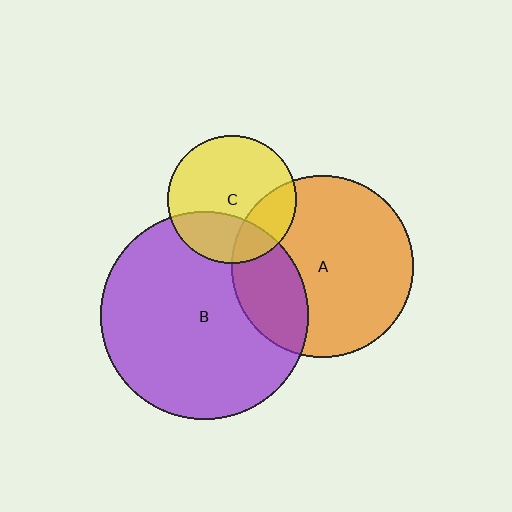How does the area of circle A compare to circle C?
Approximately 2.0 times.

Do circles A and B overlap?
Yes.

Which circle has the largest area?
Circle B (purple).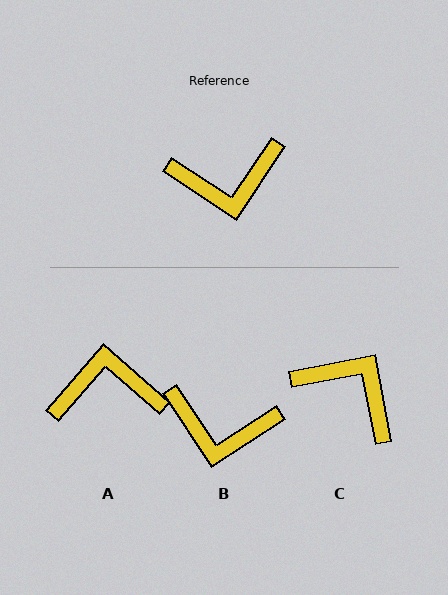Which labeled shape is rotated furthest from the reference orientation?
A, about 173 degrees away.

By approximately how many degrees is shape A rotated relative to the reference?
Approximately 173 degrees counter-clockwise.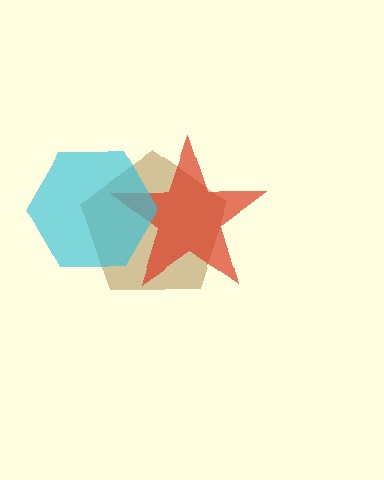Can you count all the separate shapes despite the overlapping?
Yes, there are 3 separate shapes.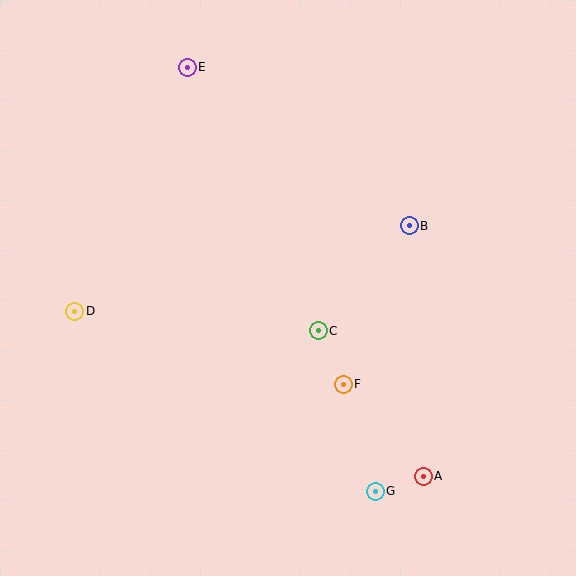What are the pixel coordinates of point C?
Point C is at (318, 331).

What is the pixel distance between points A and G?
The distance between A and G is 50 pixels.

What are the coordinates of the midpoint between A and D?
The midpoint between A and D is at (249, 394).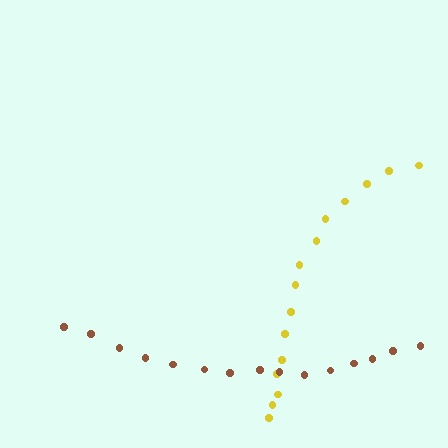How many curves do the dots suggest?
There are 2 distinct paths.